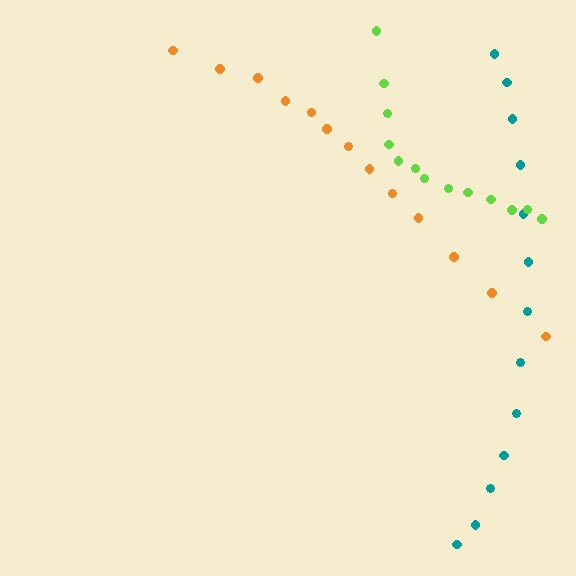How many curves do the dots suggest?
There are 3 distinct paths.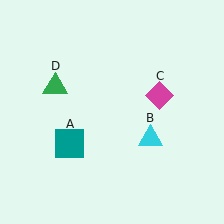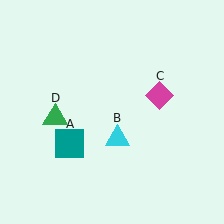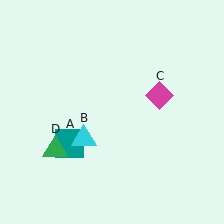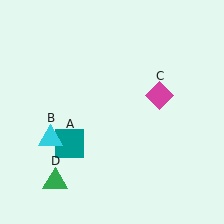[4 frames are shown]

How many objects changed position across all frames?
2 objects changed position: cyan triangle (object B), green triangle (object D).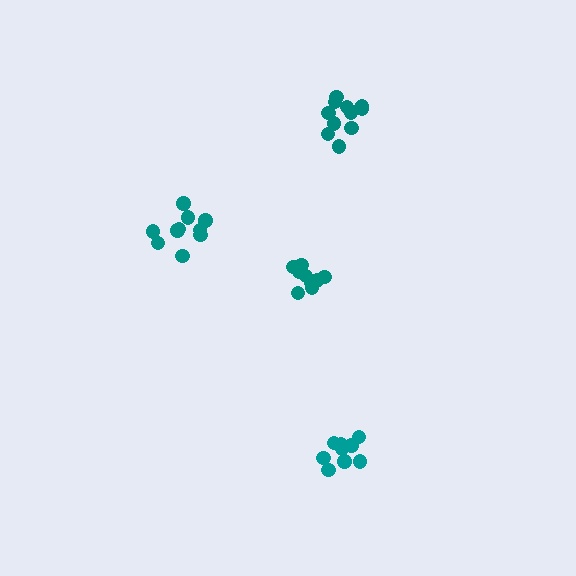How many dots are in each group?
Group 1: 12 dots, Group 2: 10 dots, Group 3: 10 dots, Group 4: 9 dots (41 total).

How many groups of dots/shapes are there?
There are 4 groups.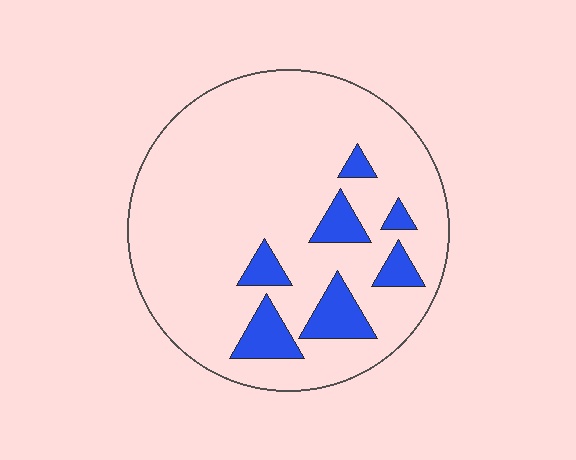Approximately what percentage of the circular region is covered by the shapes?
Approximately 15%.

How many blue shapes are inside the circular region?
7.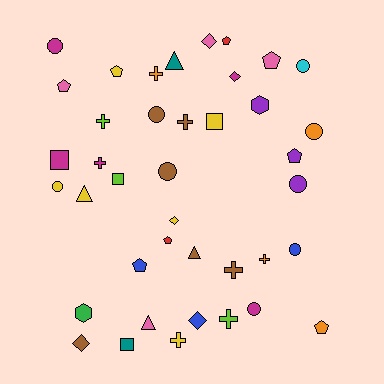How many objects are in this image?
There are 40 objects.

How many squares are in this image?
There are 4 squares.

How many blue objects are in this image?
There are 3 blue objects.